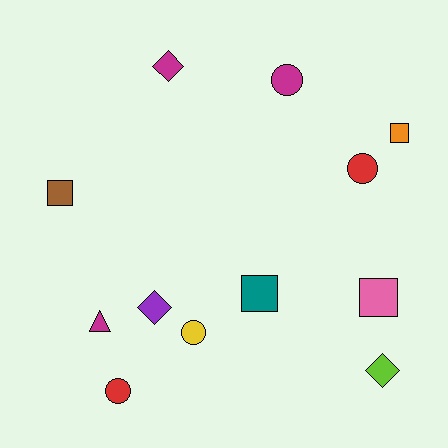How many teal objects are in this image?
There is 1 teal object.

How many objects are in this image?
There are 12 objects.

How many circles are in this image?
There are 4 circles.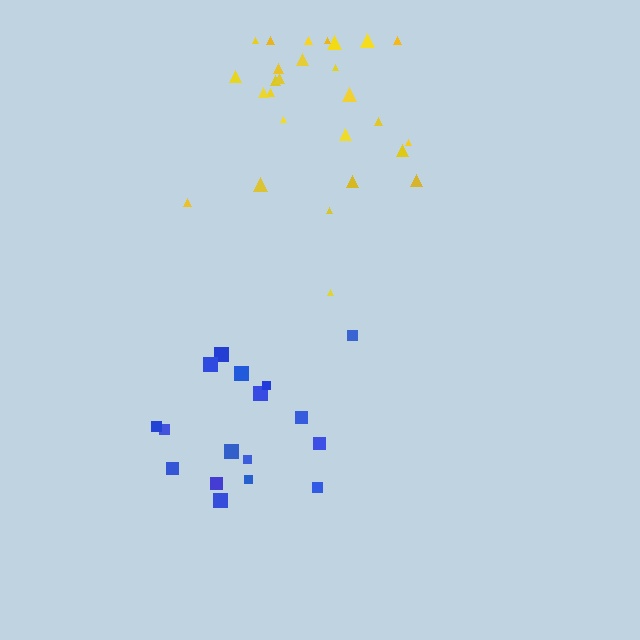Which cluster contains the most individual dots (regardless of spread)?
Yellow (27).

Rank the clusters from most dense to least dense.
yellow, blue.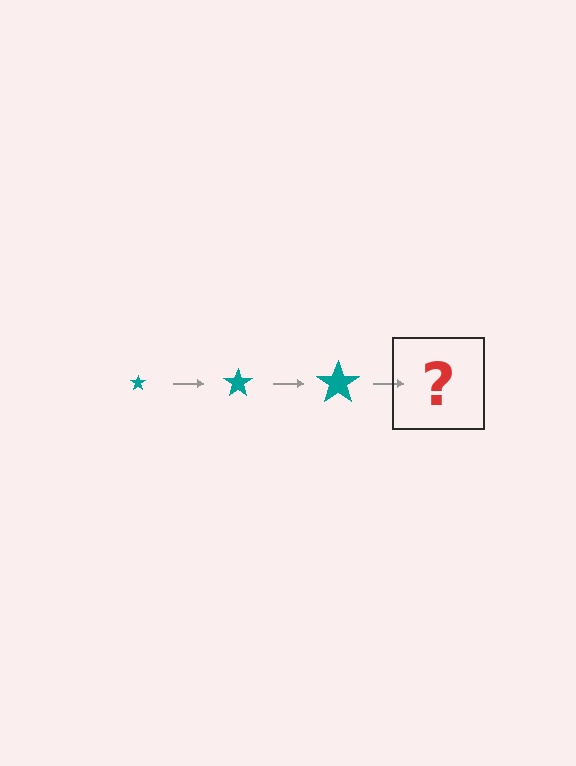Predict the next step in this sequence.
The next step is a teal star, larger than the previous one.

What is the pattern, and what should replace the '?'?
The pattern is that the star gets progressively larger each step. The '?' should be a teal star, larger than the previous one.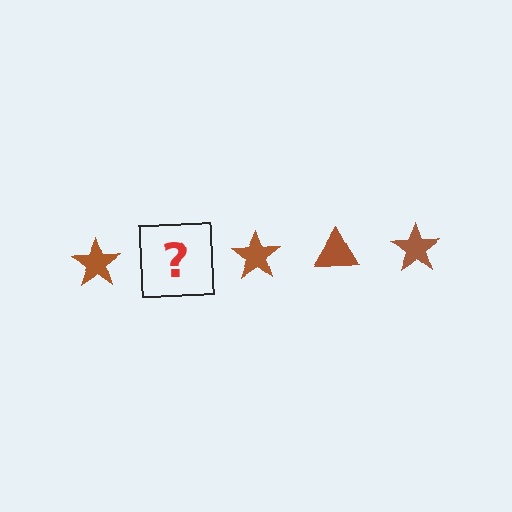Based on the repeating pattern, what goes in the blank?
The blank should be a brown triangle.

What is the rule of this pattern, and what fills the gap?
The rule is that the pattern cycles through star, triangle shapes in brown. The gap should be filled with a brown triangle.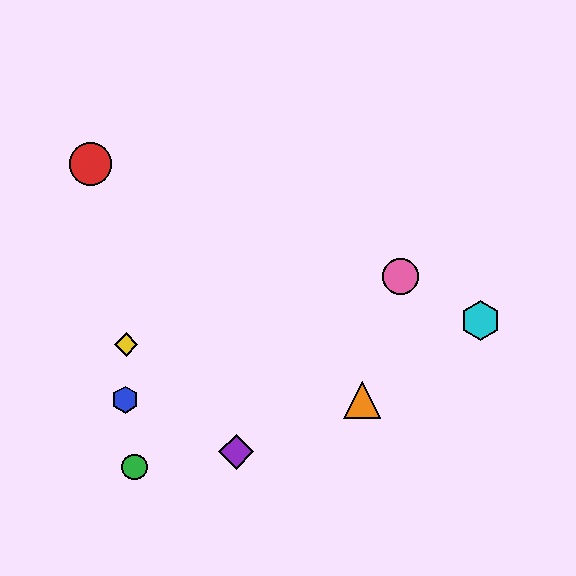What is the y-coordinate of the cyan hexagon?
The cyan hexagon is at y≈321.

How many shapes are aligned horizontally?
2 shapes (the blue hexagon, the orange triangle) are aligned horizontally.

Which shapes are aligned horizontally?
The blue hexagon, the orange triangle are aligned horizontally.